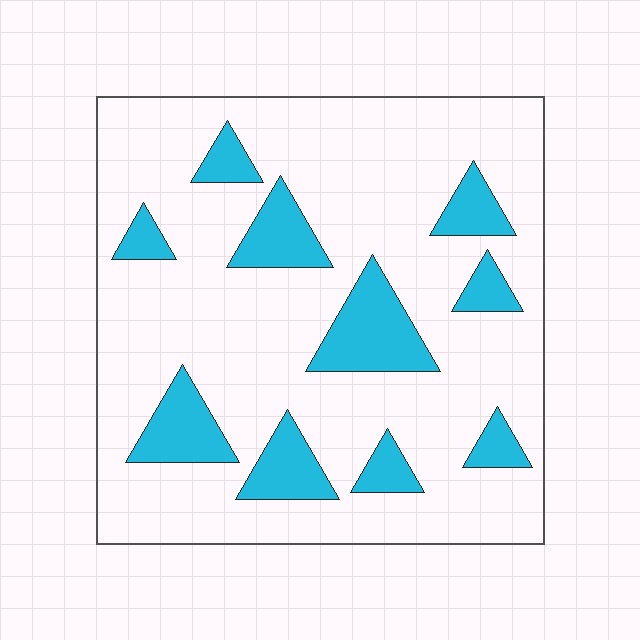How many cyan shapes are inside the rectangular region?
10.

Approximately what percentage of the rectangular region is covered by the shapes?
Approximately 20%.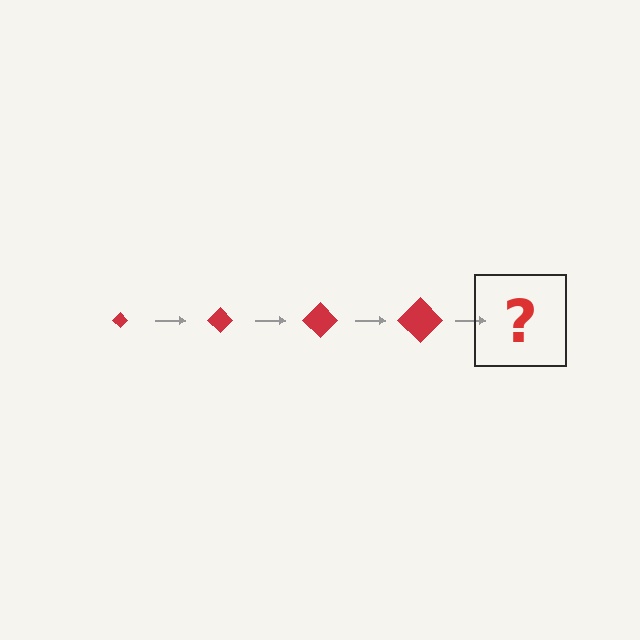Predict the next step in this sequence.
The next step is a red diamond, larger than the previous one.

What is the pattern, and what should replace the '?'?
The pattern is that the diamond gets progressively larger each step. The '?' should be a red diamond, larger than the previous one.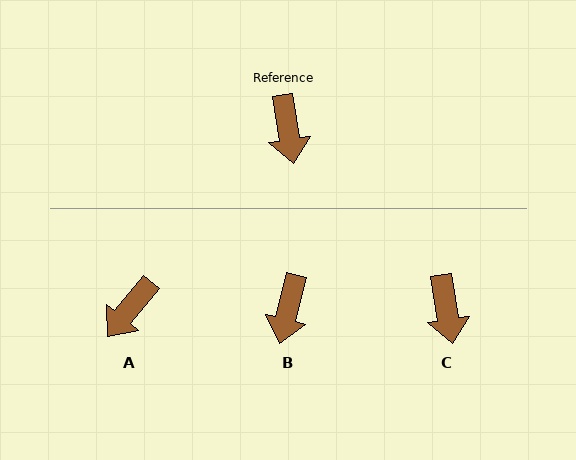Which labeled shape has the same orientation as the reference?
C.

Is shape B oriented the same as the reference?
No, it is off by about 23 degrees.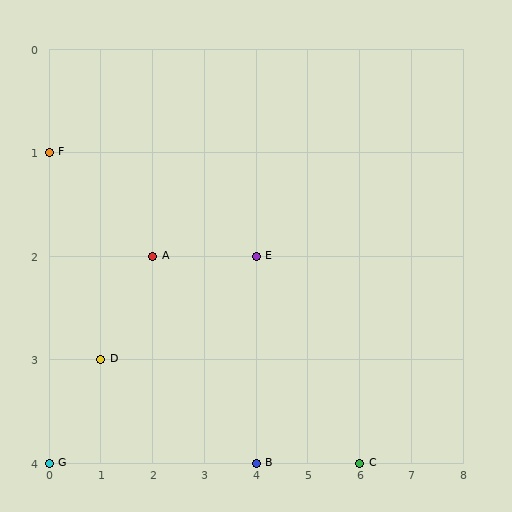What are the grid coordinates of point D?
Point D is at grid coordinates (1, 3).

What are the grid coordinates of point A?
Point A is at grid coordinates (2, 2).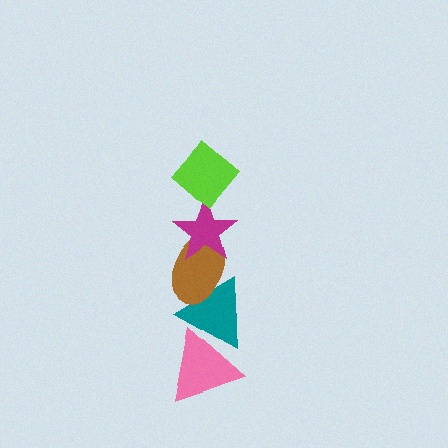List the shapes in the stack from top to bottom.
From top to bottom: the lime diamond, the magenta star, the brown ellipse, the teal triangle, the pink triangle.